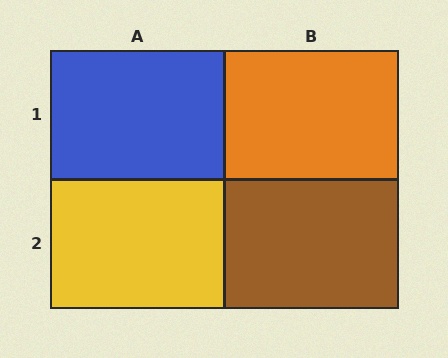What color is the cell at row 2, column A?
Yellow.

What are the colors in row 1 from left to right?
Blue, orange.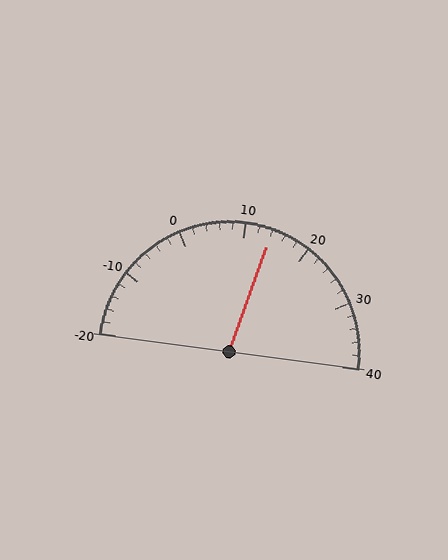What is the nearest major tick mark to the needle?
The nearest major tick mark is 10.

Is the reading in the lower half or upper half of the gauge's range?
The reading is in the upper half of the range (-20 to 40).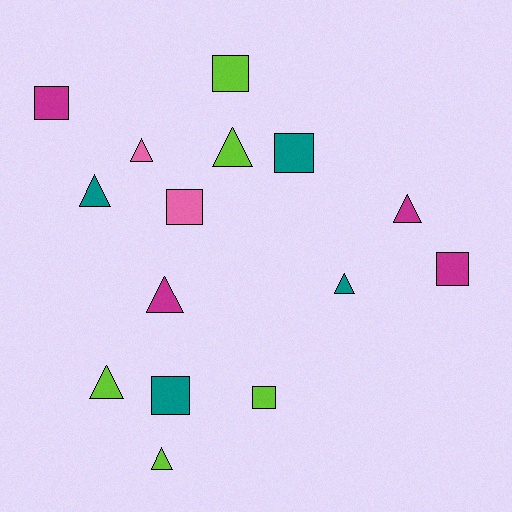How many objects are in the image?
There are 15 objects.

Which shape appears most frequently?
Triangle, with 8 objects.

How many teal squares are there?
There are 2 teal squares.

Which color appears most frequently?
Lime, with 5 objects.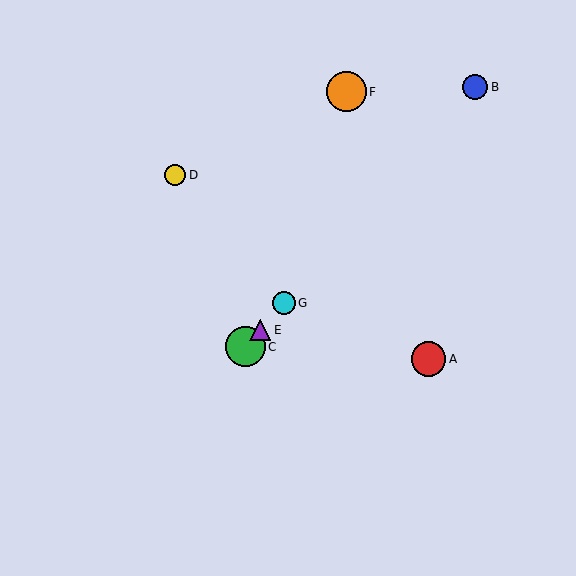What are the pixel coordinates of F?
Object F is at (346, 92).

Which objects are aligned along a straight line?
Objects B, C, E, G are aligned along a straight line.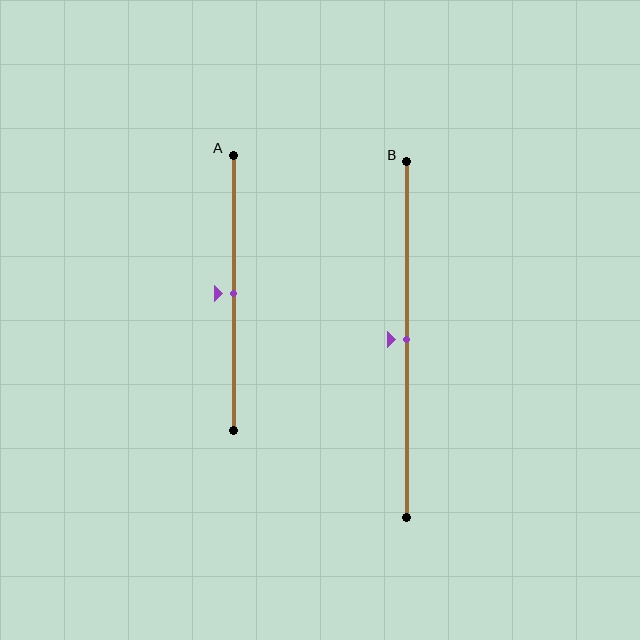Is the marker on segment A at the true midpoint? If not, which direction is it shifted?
Yes, the marker on segment A is at the true midpoint.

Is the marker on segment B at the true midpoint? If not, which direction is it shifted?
Yes, the marker on segment B is at the true midpoint.